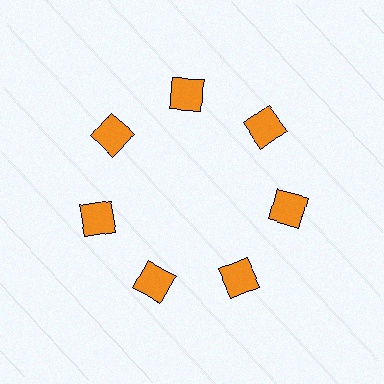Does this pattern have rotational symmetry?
Yes, this pattern has 7-fold rotational symmetry. It looks the same after rotating 51 degrees around the center.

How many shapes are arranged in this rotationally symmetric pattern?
There are 7 shapes, arranged in 7 groups of 1.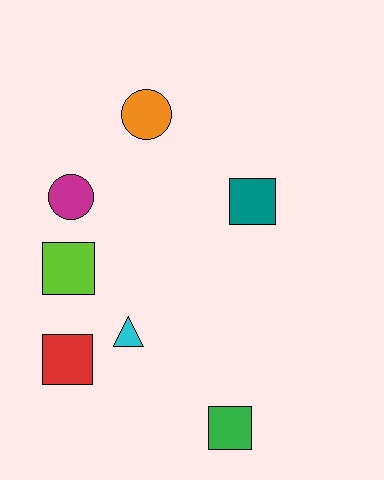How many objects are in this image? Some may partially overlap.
There are 7 objects.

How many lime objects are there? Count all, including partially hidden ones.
There is 1 lime object.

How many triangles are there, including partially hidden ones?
There is 1 triangle.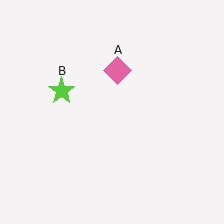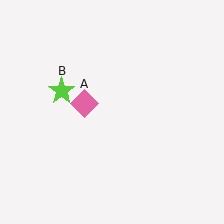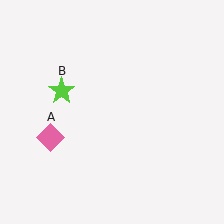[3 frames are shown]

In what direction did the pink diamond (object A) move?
The pink diamond (object A) moved down and to the left.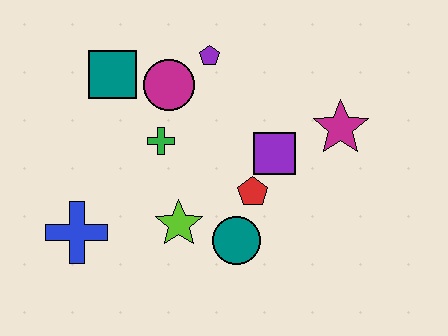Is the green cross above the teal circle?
Yes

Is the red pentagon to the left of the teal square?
No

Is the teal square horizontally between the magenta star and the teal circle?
No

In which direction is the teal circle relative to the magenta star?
The teal circle is below the magenta star.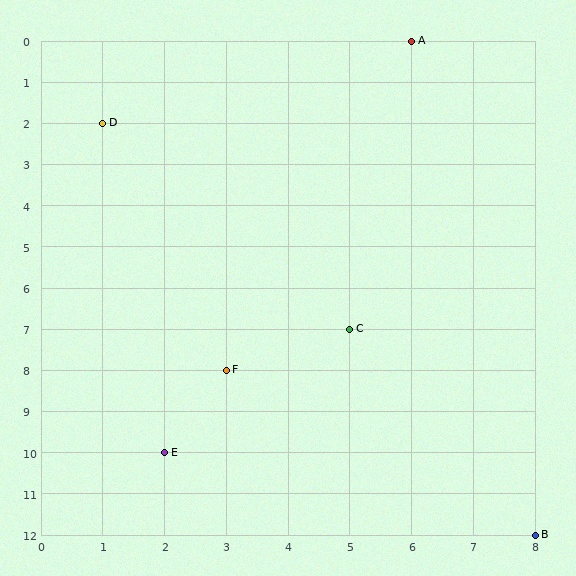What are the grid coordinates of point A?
Point A is at grid coordinates (6, 0).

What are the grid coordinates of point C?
Point C is at grid coordinates (5, 7).